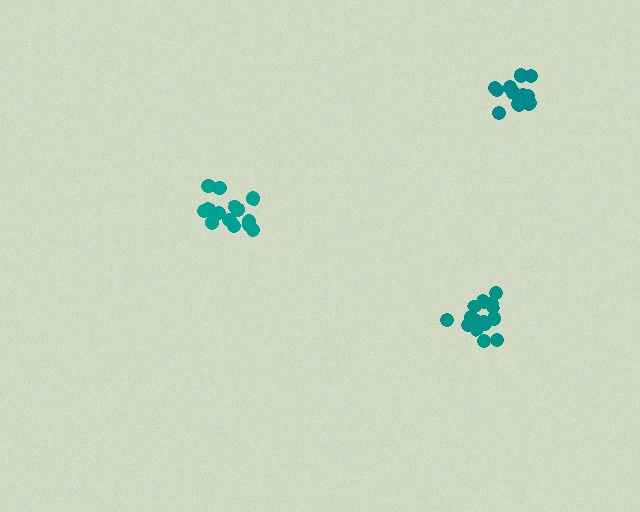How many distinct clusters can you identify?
There are 3 distinct clusters.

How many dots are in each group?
Group 1: 15 dots, Group 2: 13 dots, Group 3: 15 dots (43 total).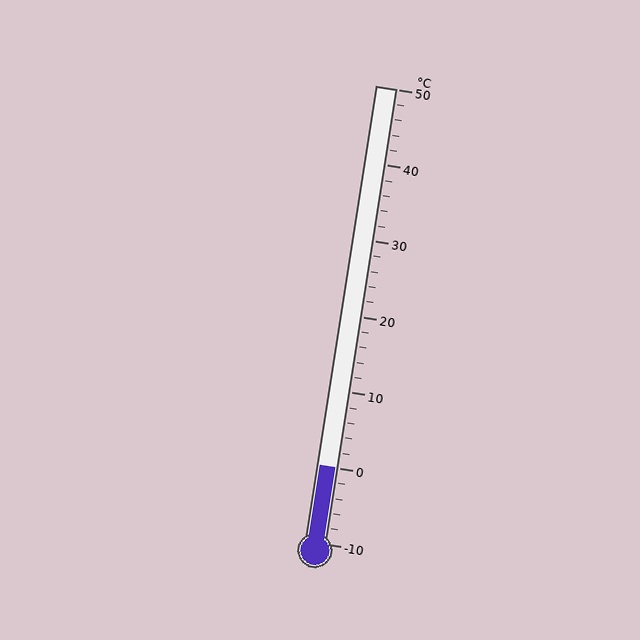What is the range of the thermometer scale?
The thermometer scale ranges from -10°C to 50°C.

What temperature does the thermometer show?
The thermometer shows approximately 0°C.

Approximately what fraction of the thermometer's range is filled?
The thermometer is filled to approximately 15% of its range.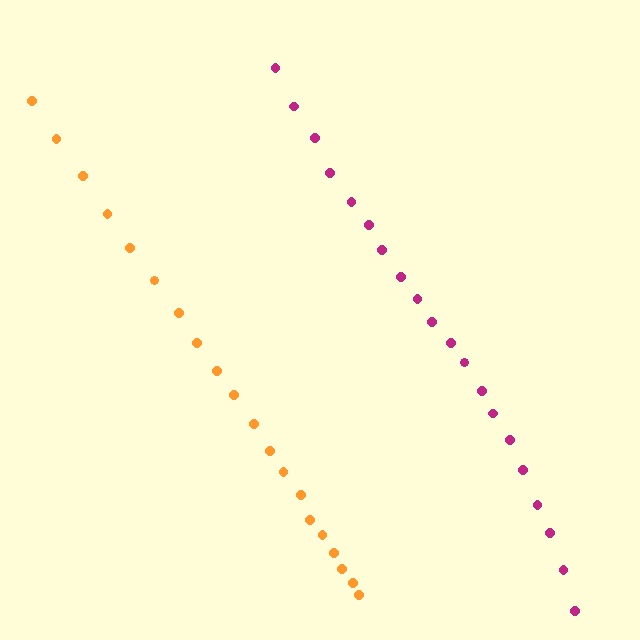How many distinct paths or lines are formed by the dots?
There are 2 distinct paths.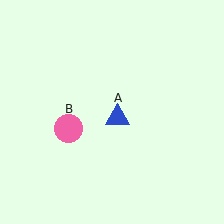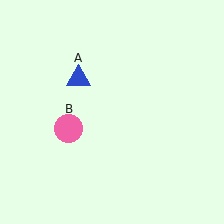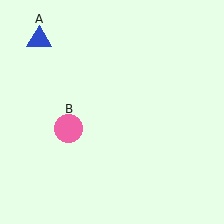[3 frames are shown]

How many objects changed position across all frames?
1 object changed position: blue triangle (object A).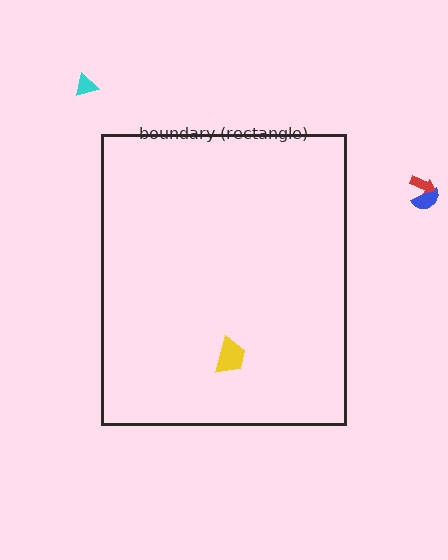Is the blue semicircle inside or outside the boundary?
Outside.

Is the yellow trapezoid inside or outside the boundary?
Inside.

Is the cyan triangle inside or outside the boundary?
Outside.